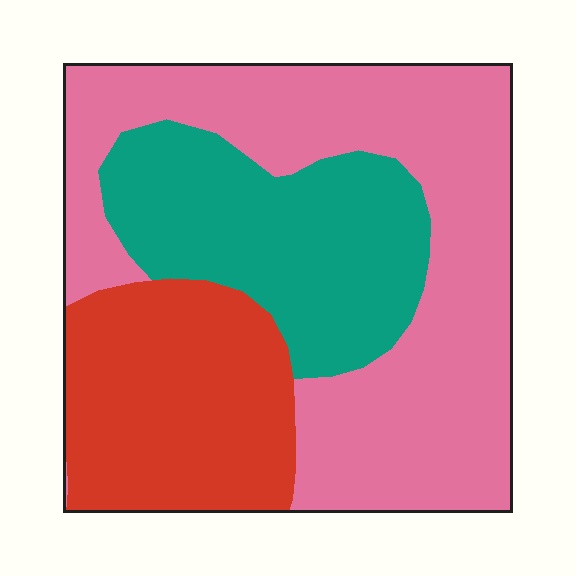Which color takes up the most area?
Pink, at roughly 50%.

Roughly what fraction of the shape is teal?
Teal takes up between a quarter and a half of the shape.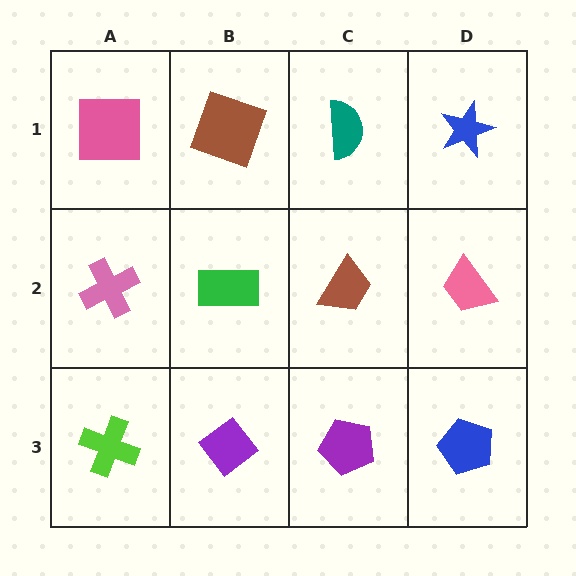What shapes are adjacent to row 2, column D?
A blue star (row 1, column D), a blue pentagon (row 3, column D), a brown trapezoid (row 2, column C).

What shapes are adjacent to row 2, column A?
A pink square (row 1, column A), a lime cross (row 3, column A), a green rectangle (row 2, column B).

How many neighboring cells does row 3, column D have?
2.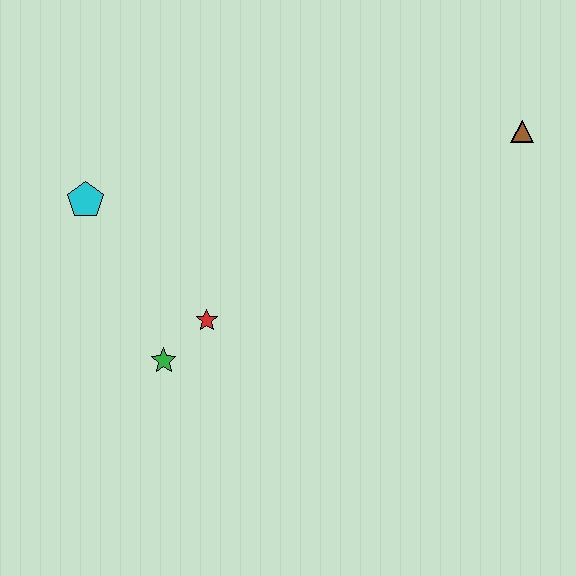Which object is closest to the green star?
The red star is closest to the green star.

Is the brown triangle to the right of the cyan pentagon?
Yes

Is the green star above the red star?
No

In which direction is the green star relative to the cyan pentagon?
The green star is below the cyan pentagon.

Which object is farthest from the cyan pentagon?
The brown triangle is farthest from the cyan pentagon.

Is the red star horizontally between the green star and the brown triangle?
Yes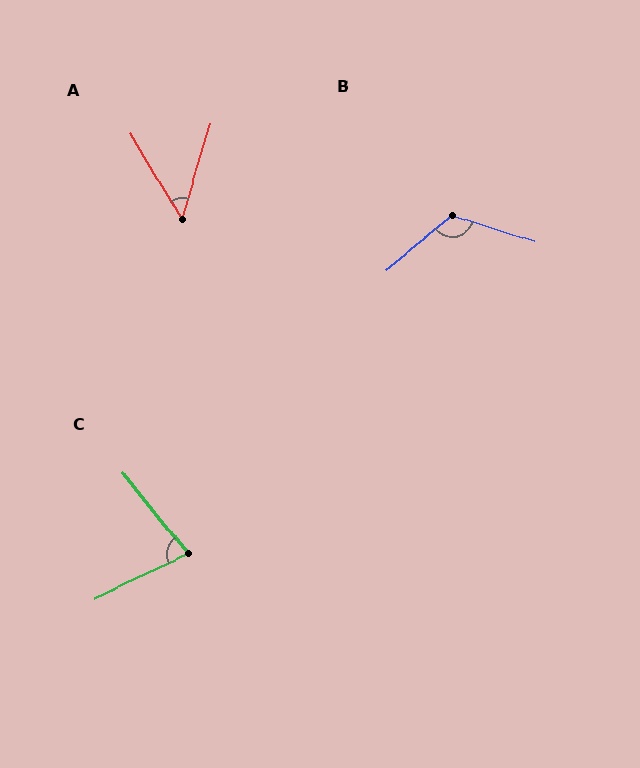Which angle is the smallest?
A, at approximately 48 degrees.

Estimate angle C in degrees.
Approximately 76 degrees.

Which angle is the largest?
B, at approximately 122 degrees.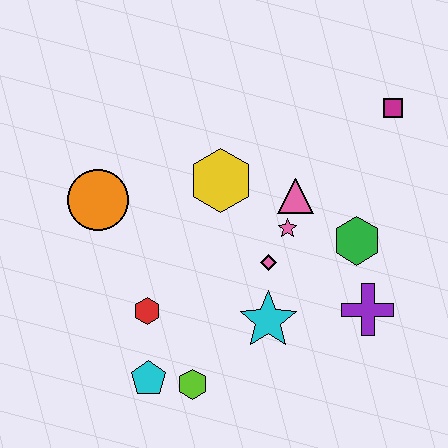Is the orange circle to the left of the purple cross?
Yes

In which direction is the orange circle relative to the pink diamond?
The orange circle is to the left of the pink diamond.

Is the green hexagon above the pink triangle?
No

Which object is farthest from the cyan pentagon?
The magenta square is farthest from the cyan pentagon.